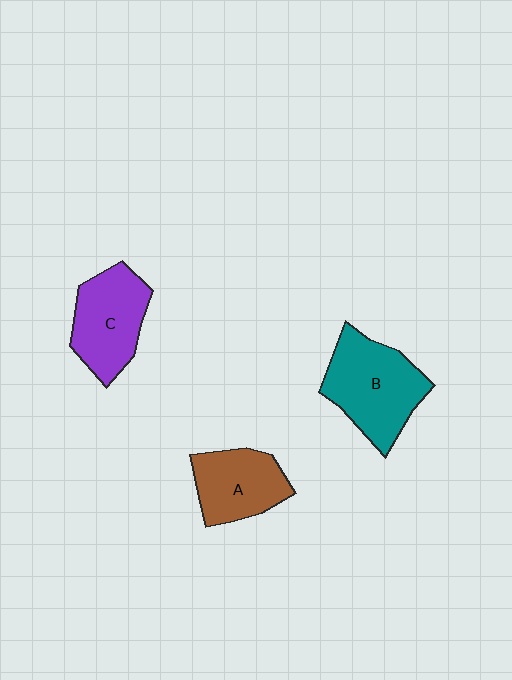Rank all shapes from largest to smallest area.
From largest to smallest: B (teal), C (purple), A (brown).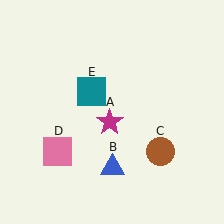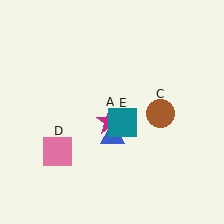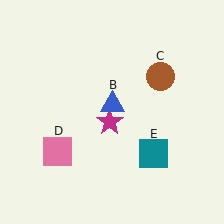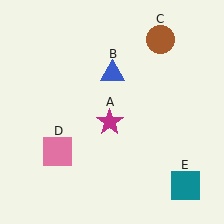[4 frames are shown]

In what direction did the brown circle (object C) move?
The brown circle (object C) moved up.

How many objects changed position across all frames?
3 objects changed position: blue triangle (object B), brown circle (object C), teal square (object E).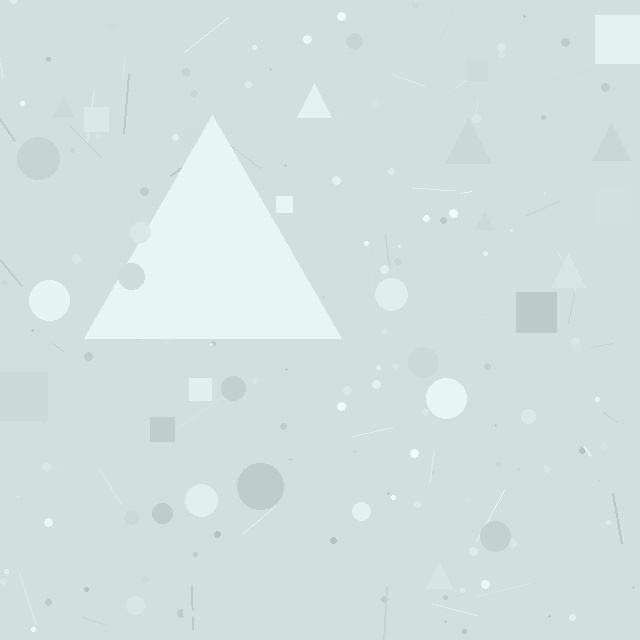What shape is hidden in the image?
A triangle is hidden in the image.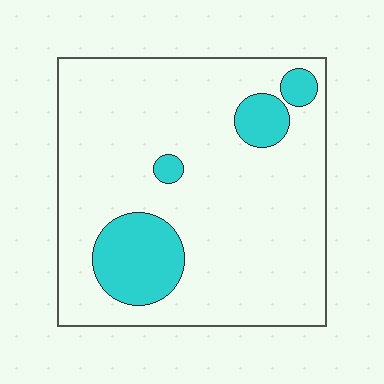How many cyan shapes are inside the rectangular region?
4.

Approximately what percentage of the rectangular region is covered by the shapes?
Approximately 15%.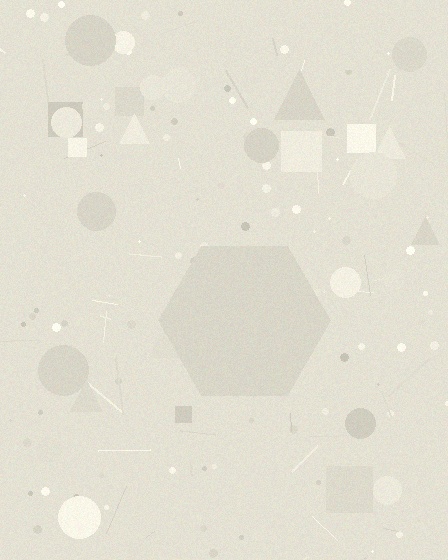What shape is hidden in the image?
A hexagon is hidden in the image.